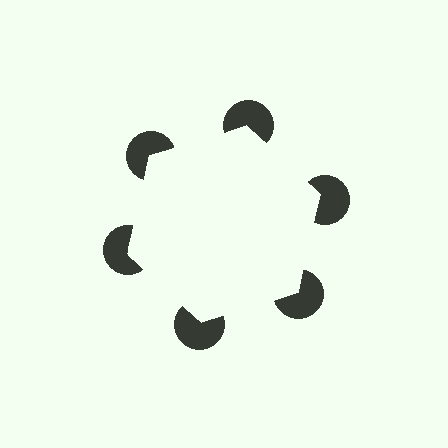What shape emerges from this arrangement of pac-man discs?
An illusory hexagon — its edges are inferred from the aligned wedge cuts in the pac-man discs, not physically drawn.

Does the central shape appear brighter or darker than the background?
It typically appears slightly brighter than the background, even though no actual brightness change is drawn.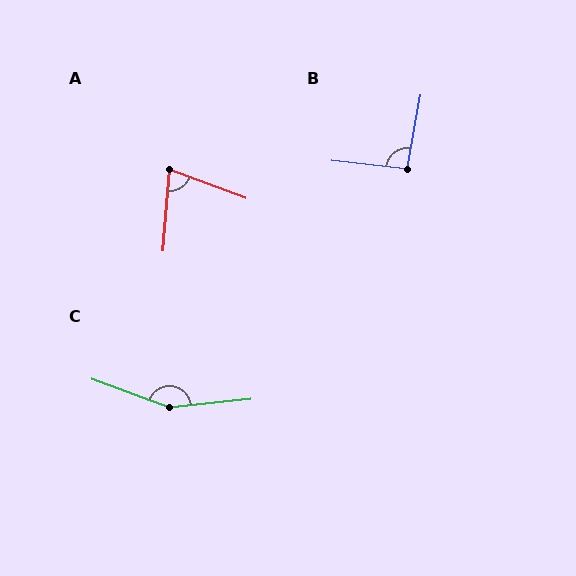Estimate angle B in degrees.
Approximately 94 degrees.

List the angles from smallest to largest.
A (74°), B (94°), C (154°).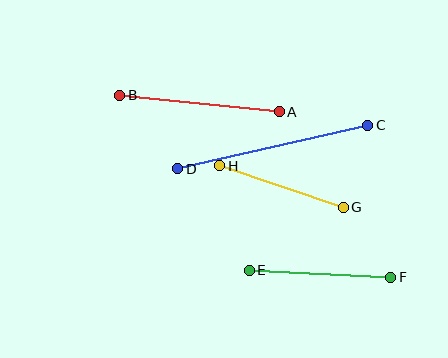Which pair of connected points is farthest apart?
Points C and D are farthest apart.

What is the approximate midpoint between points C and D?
The midpoint is at approximately (273, 147) pixels.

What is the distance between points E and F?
The distance is approximately 141 pixels.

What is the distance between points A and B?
The distance is approximately 160 pixels.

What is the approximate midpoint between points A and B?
The midpoint is at approximately (200, 103) pixels.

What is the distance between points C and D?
The distance is approximately 195 pixels.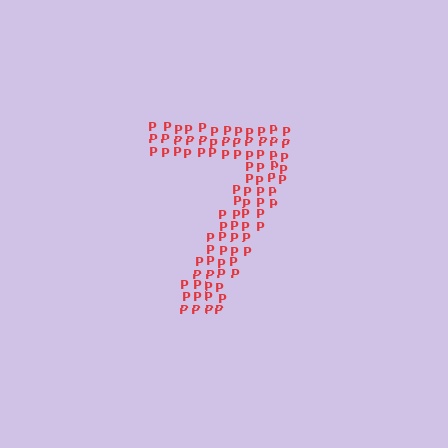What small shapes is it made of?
It is made of small letter P's.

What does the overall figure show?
The overall figure shows the digit 7.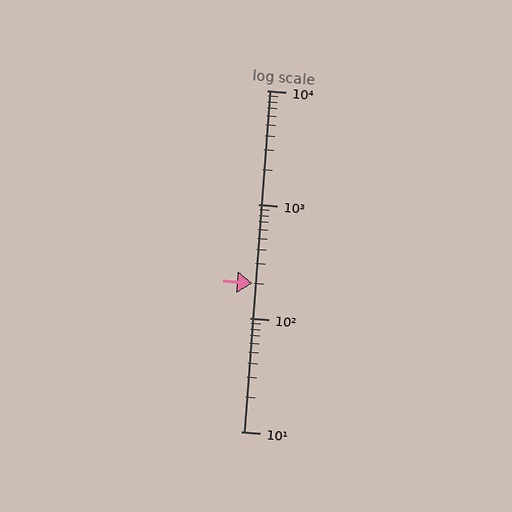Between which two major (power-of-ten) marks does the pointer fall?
The pointer is between 100 and 1000.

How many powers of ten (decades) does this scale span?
The scale spans 3 decades, from 10 to 10000.